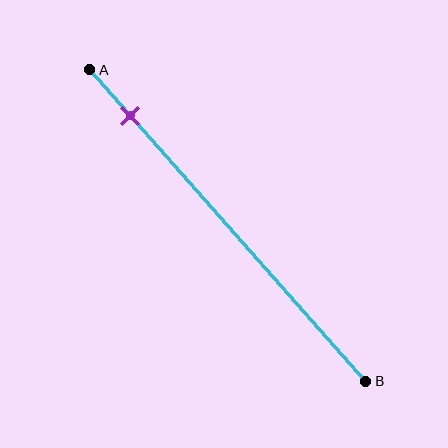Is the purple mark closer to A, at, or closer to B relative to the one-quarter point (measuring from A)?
The purple mark is closer to point A than the one-quarter point of segment AB.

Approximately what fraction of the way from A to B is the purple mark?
The purple mark is approximately 15% of the way from A to B.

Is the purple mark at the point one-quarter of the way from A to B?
No, the mark is at about 15% from A, not at the 25% one-quarter point.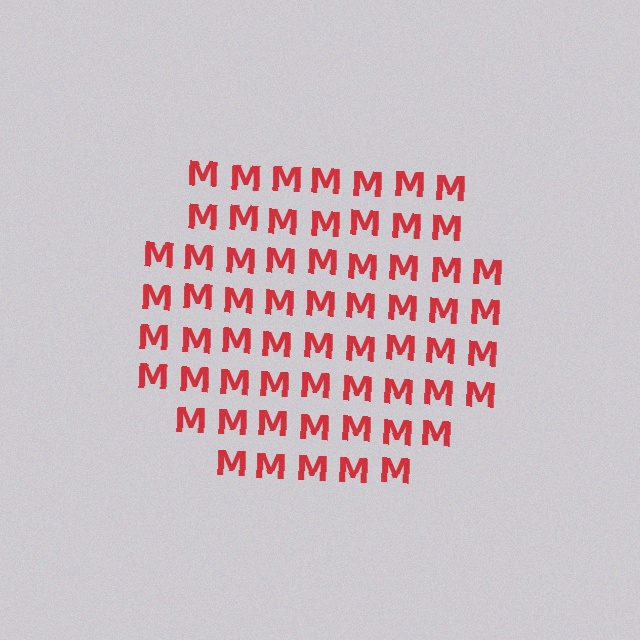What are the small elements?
The small elements are letter M's.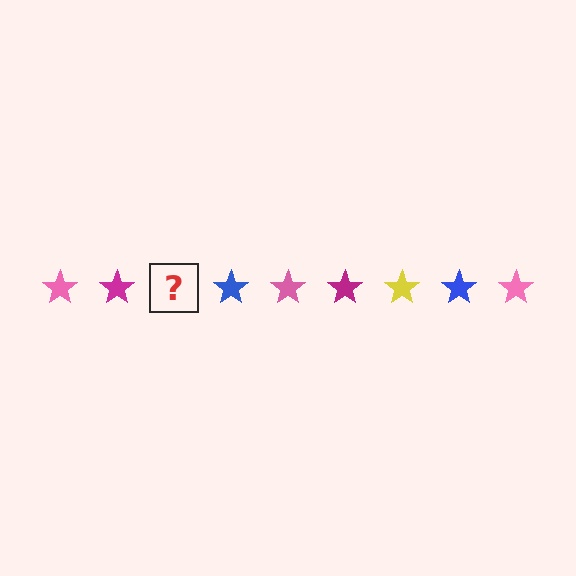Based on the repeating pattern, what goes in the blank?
The blank should be a yellow star.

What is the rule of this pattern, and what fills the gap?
The rule is that the pattern cycles through pink, magenta, yellow, blue stars. The gap should be filled with a yellow star.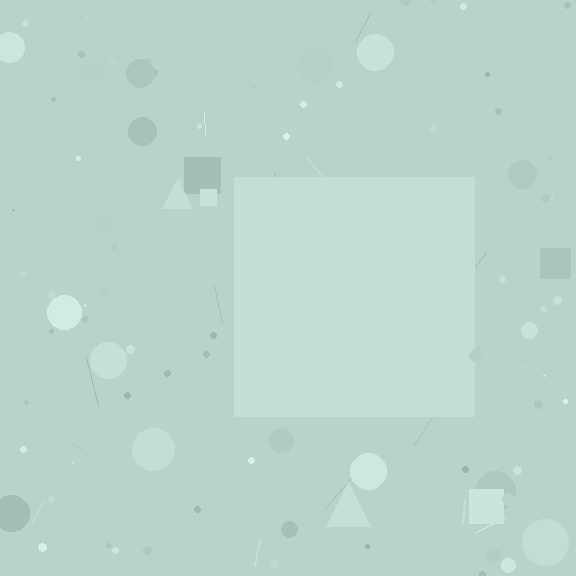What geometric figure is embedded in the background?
A square is embedded in the background.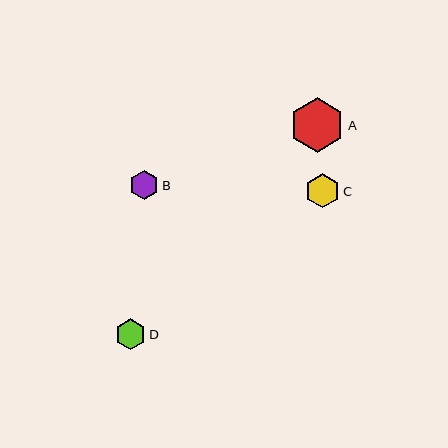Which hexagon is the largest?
Hexagon A is the largest with a size of approximately 55 pixels.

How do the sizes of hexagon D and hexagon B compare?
Hexagon D and hexagon B are approximately the same size.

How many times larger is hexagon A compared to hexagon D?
Hexagon A is approximately 1.8 times the size of hexagon D.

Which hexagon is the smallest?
Hexagon B is the smallest with a size of approximately 29 pixels.